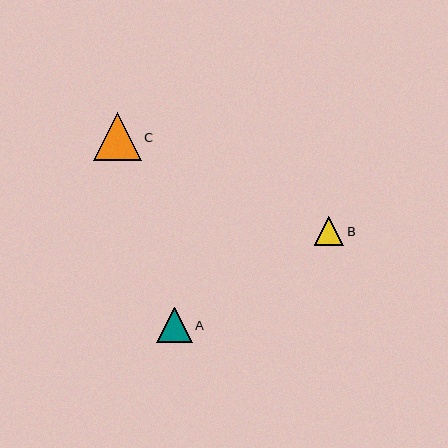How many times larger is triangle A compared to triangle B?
Triangle A is approximately 1.2 times the size of triangle B.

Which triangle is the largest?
Triangle C is the largest with a size of approximately 48 pixels.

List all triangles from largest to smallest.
From largest to smallest: C, A, B.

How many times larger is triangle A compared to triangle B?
Triangle A is approximately 1.2 times the size of triangle B.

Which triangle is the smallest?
Triangle B is the smallest with a size of approximately 29 pixels.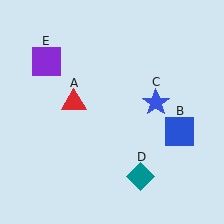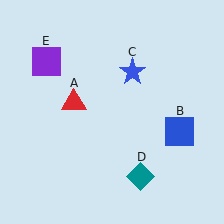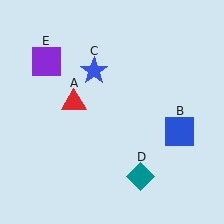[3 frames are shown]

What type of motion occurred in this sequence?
The blue star (object C) rotated counterclockwise around the center of the scene.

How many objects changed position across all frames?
1 object changed position: blue star (object C).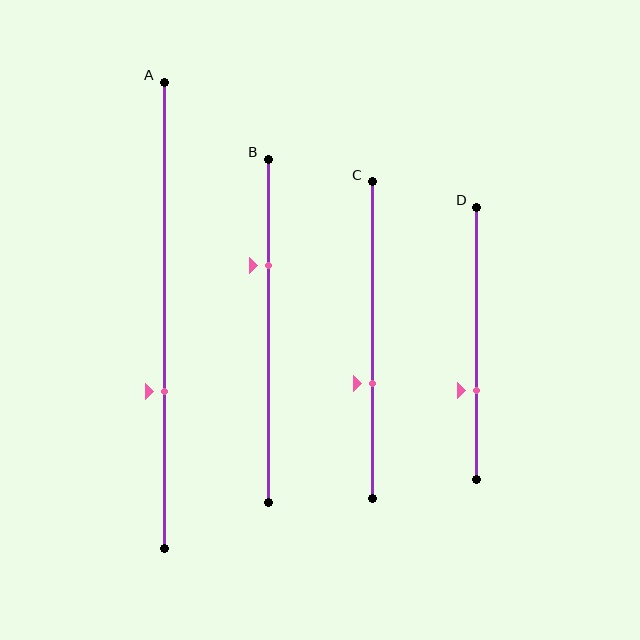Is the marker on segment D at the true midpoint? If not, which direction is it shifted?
No, the marker on segment D is shifted downward by about 17% of the segment length.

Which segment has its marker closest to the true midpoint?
Segment C has its marker closest to the true midpoint.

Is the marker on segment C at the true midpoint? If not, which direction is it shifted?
No, the marker on segment C is shifted downward by about 14% of the segment length.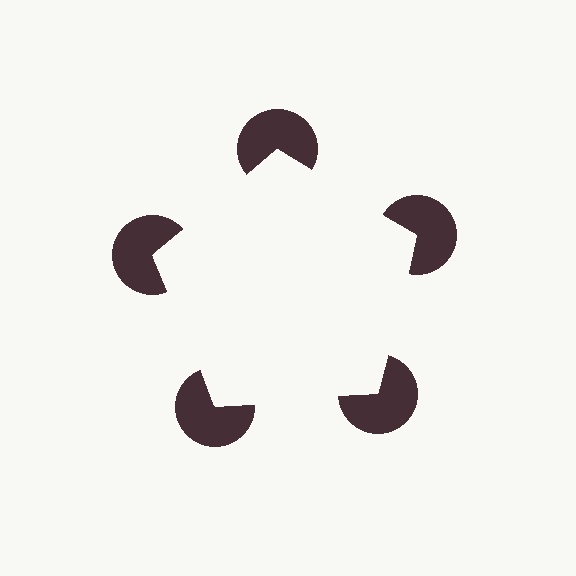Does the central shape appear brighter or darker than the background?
It typically appears slightly brighter than the background, even though no actual brightness change is drawn.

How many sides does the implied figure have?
5 sides.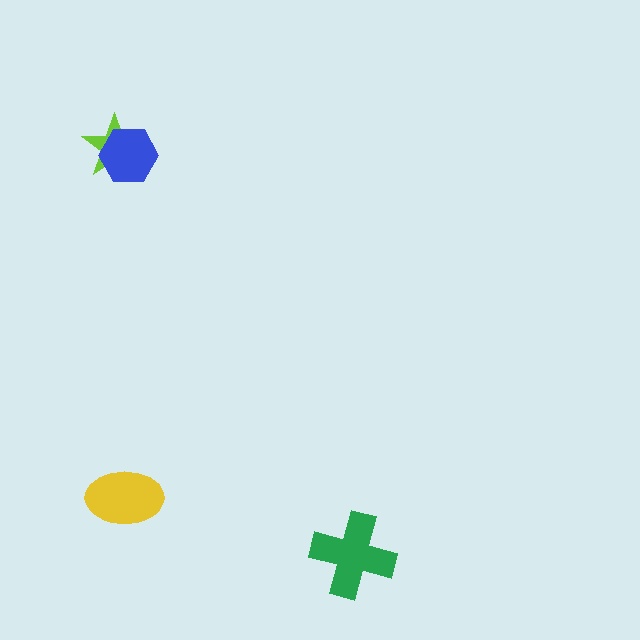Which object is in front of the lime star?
The blue hexagon is in front of the lime star.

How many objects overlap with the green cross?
0 objects overlap with the green cross.